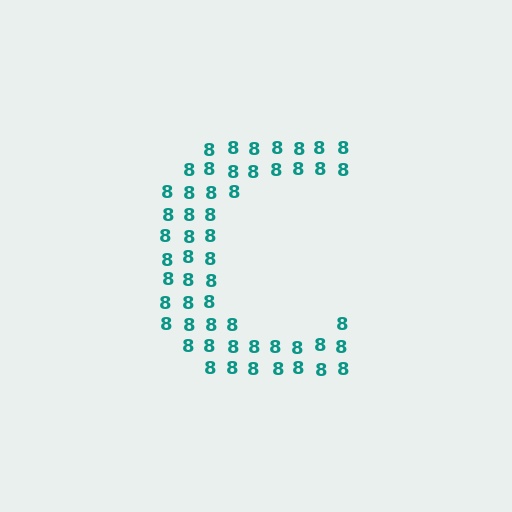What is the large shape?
The large shape is the letter C.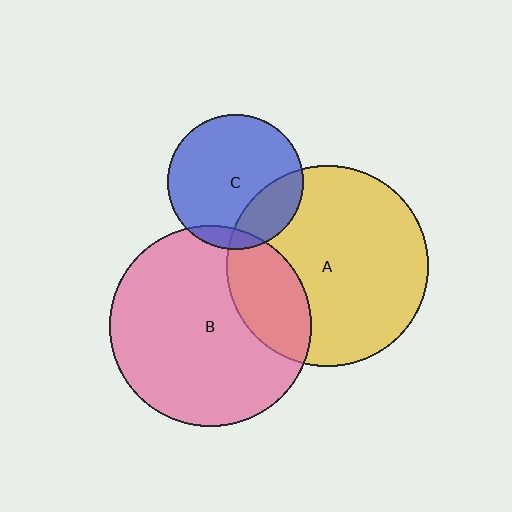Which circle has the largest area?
Circle A (yellow).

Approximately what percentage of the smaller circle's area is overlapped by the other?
Approximately 10%.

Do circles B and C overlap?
Yes.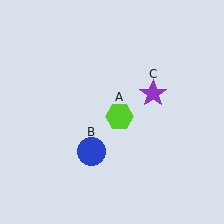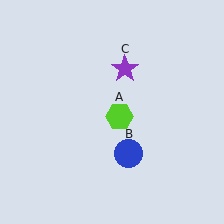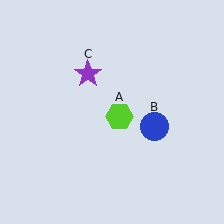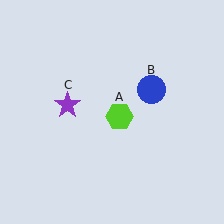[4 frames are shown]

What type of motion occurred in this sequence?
The blue circle (object B), purple star (object C) rotated counterclockwise around the center of the scene.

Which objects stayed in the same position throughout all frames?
Lime hexagon (object A) remained stationary.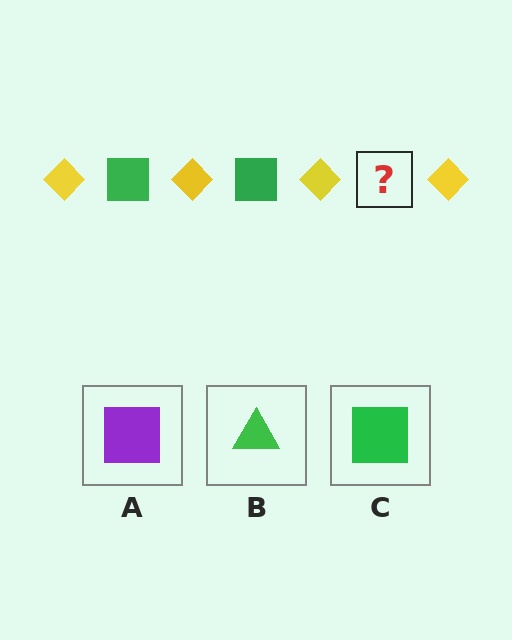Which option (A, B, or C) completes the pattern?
C.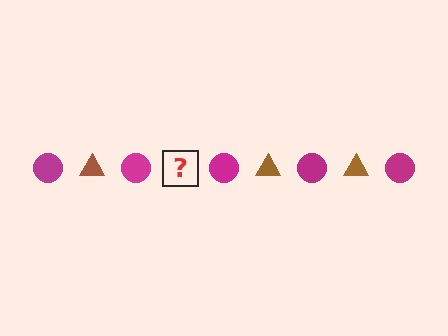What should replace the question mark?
The question mark should be replaced with a brown triangle.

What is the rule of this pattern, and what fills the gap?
The rule is that the pattern alternates between magenta circle and brown triangle. The gap should be filled with a brown triangle.